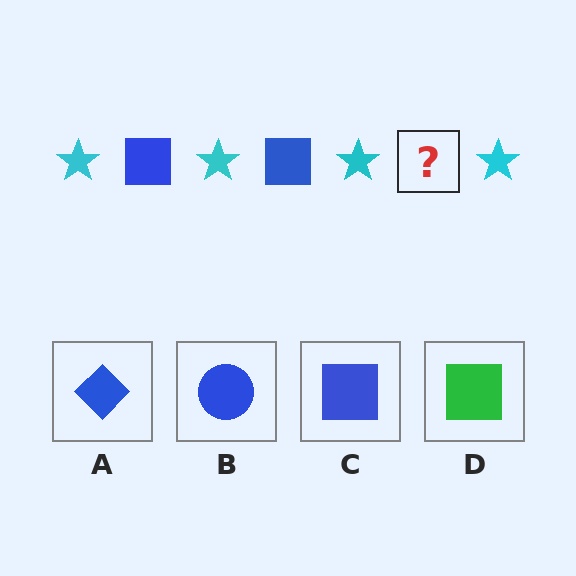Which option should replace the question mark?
Option C.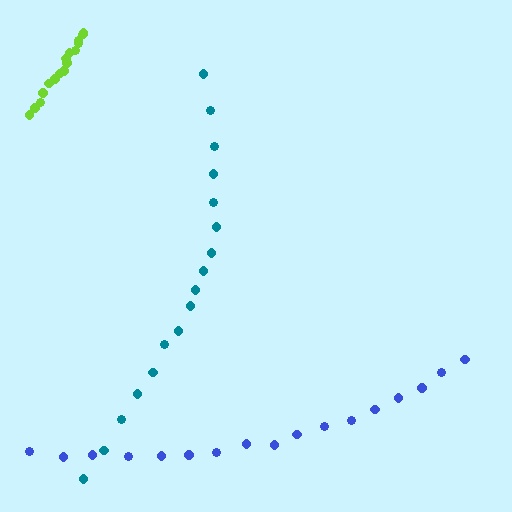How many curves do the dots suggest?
There are 3 distinct paths.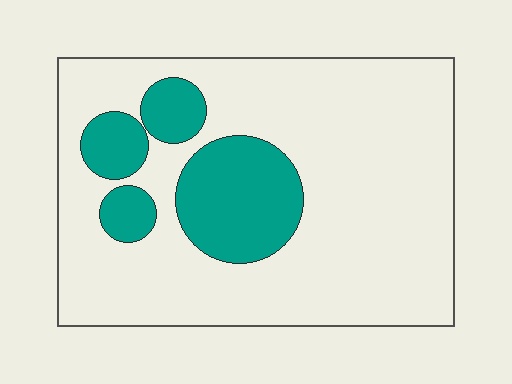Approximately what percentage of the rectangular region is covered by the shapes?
Approximately 20%.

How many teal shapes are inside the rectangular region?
4.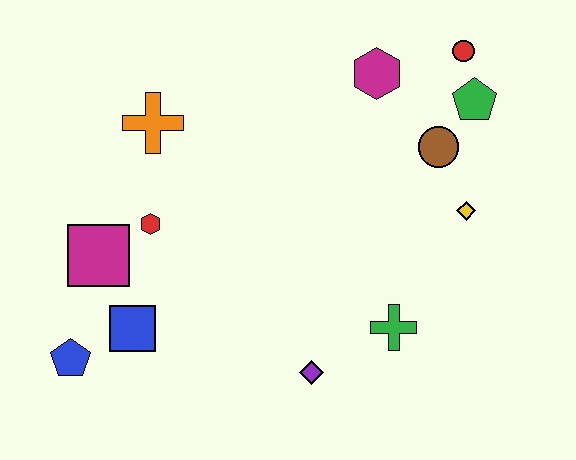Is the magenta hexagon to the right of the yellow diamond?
No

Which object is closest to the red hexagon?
The magenta square is closest to the red hexagon.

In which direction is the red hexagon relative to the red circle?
The red hexagon is to the left of the red circle.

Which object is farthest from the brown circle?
The blue pentagon is farthest from the brown circle.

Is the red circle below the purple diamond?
No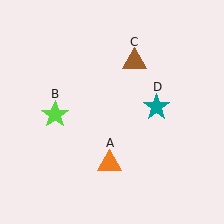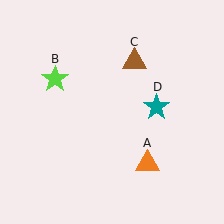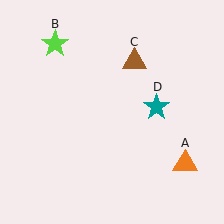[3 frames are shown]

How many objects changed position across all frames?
2 objects changed position: orange triangle (object A), lime star (object B).